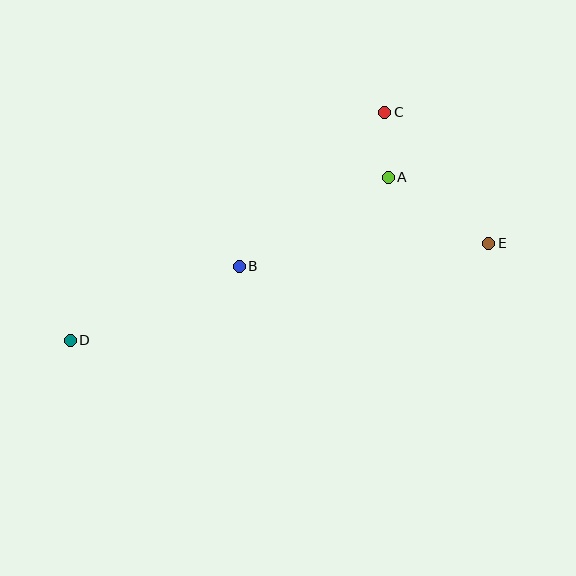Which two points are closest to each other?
Points A and C are closest to each other.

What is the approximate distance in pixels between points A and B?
The distance between A and B is approximately 173 pixels.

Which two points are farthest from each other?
Points D and E are farthest from each other.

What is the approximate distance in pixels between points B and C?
The distance between B and C is approximately 212 pixels.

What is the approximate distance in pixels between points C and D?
The distance between C and D is approximately 389 pixels.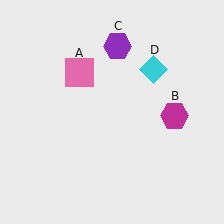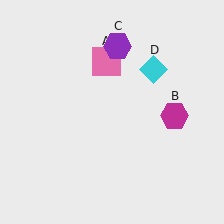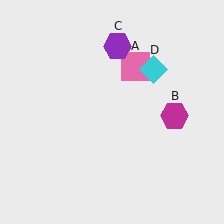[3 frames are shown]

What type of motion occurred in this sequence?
The pink square (object A) rotated clockwise around the center of the scene.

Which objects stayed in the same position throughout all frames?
Magenta hexagon (object B) and purple hexagon (object C) and cyan diamond (object D) remained stationary.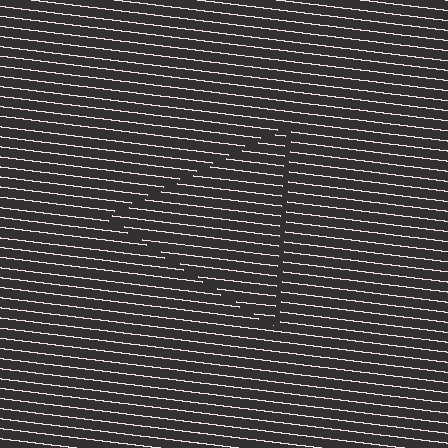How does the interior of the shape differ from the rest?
The interior of the shape contains the same grating, shifted by half a period — the contour is defined by the phase discontinuity where line-ends from the inner and outer gratings abut.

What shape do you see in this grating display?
An illusory triangle. The interior of the shape contains the same grating, shifted by half a period — the contour is defined by the phase discontinuity where line-ends from the inner and outer gratings abut.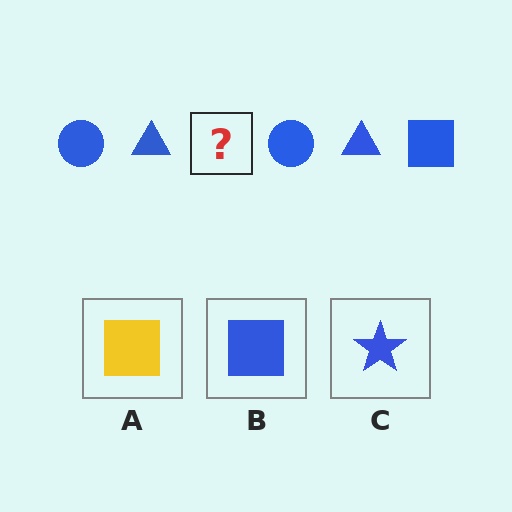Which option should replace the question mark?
Option B.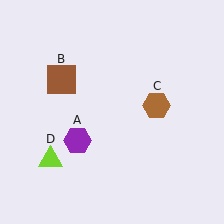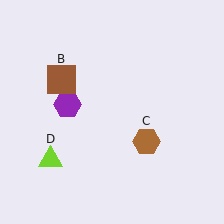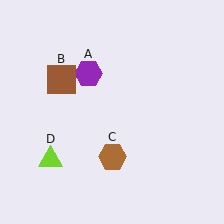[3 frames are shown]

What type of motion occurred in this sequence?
The purple hexagon (object A), brown hexagon (object C) rotated clockwise around the center of the scene.